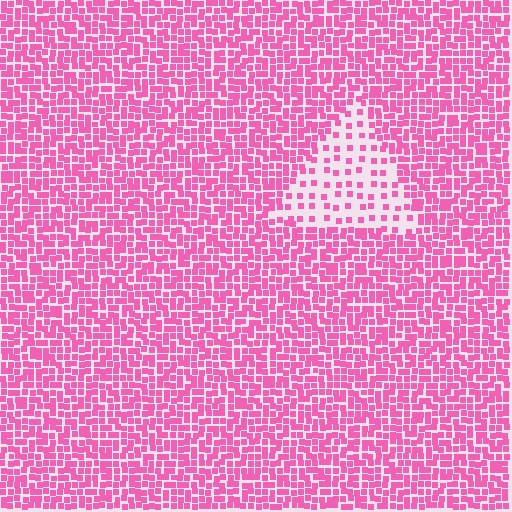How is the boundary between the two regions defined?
The boundary is defined by a change in element density (approximately 2.8x ratio). All elements are the same color, size, and shape.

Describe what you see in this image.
The image contains small pink elements arranged at two different densities. A triangle-shaped region is visible where the elements are less densely packed than the surrounding area.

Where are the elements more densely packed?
The elements are more densely packed outside the triangle boundary.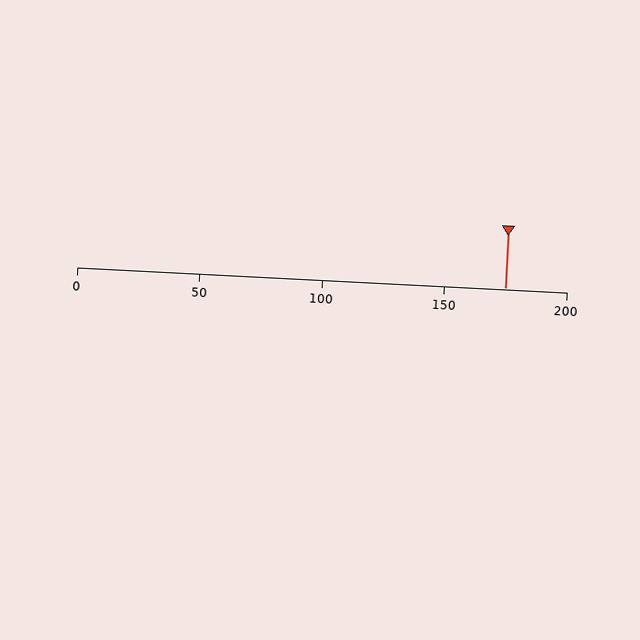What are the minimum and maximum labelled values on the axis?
The axis runs from 0 to 200.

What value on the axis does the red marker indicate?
The marker indicates approximately 175.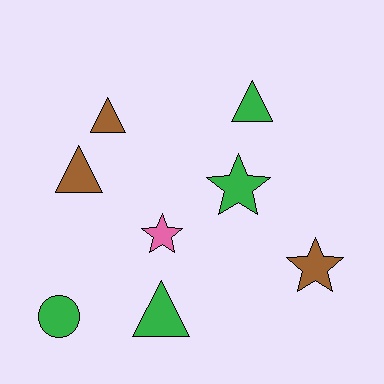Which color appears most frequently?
Green, with 4 objects.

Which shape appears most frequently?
Triangle, with 4 objects.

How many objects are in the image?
There are 8 objects.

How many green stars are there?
There is 1 green star.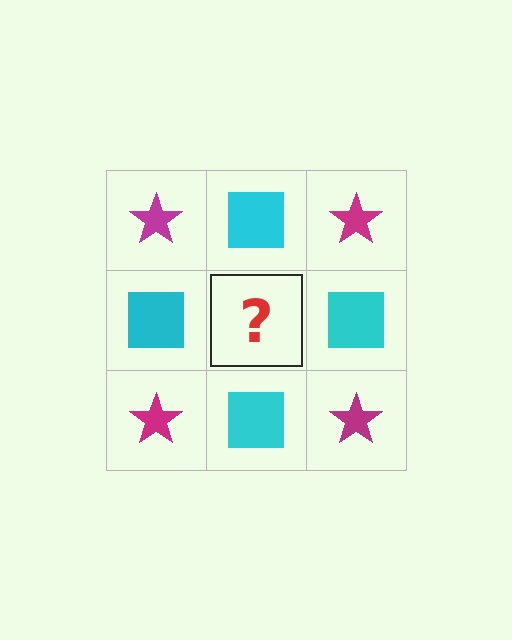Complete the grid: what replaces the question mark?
The question mark should be replaced with a magenta star.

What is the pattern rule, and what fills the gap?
The rule is that it alternates magenta star and cyan square in a checkerboard pattern. The gap should be filled with a magenta star.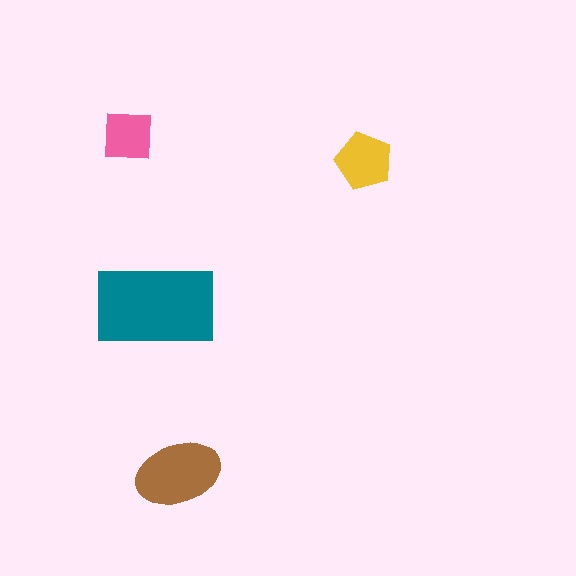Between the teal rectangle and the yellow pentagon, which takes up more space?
The teal rectangle.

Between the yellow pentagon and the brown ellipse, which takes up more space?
The brown ellipse.